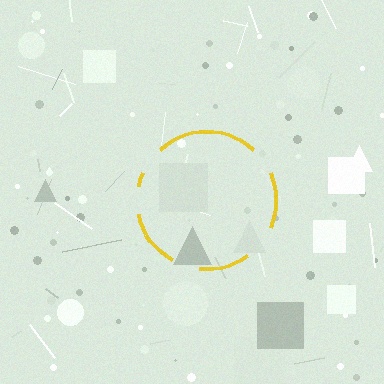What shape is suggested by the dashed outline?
The dashed outline suggests a circle.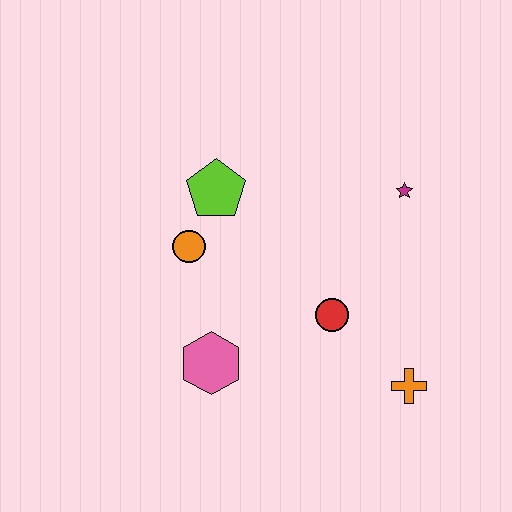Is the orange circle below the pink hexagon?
No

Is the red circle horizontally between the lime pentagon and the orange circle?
No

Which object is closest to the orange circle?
The lime pentagon is closest to the orange circle.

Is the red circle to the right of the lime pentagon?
Yes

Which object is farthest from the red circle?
The lime pentagon is farthest from the red circle.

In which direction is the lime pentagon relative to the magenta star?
The lime pentagon is to the left of the magenta star.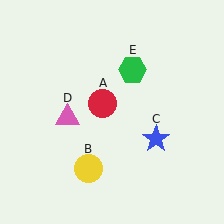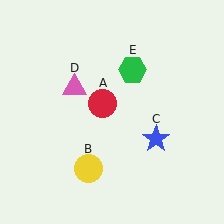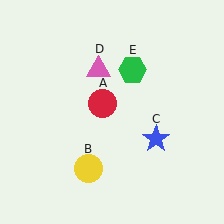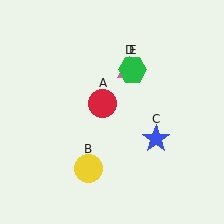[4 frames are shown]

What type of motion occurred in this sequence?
The pink triangle (object D) rotated clockwise around the center of the scene.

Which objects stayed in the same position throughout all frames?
Red circle (object A) and yellow circle (object B) and blue star (object C) and green hexagon (object E) remained stationary.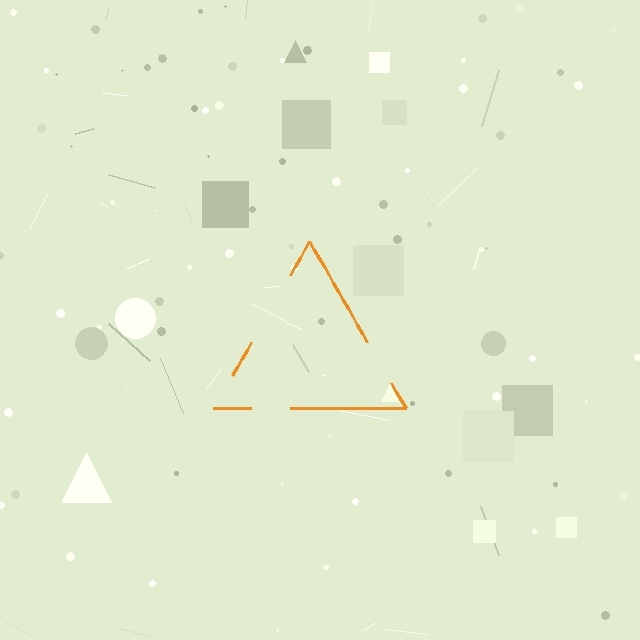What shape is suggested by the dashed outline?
The dashed outline suggests a triangle.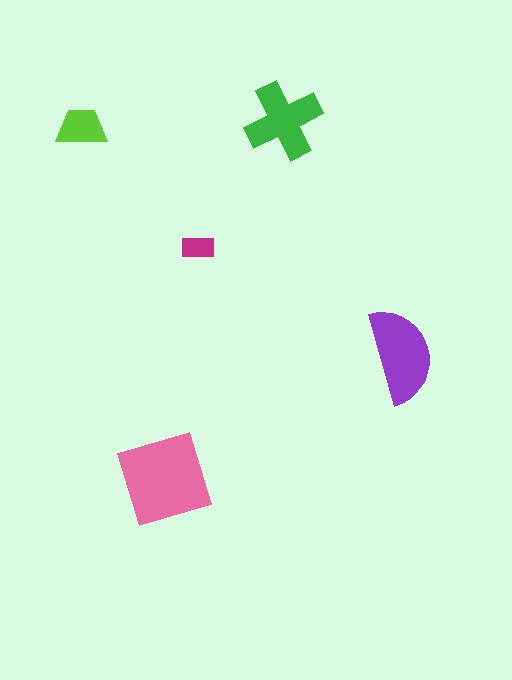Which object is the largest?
The pink square.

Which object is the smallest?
The magenta rectangle.